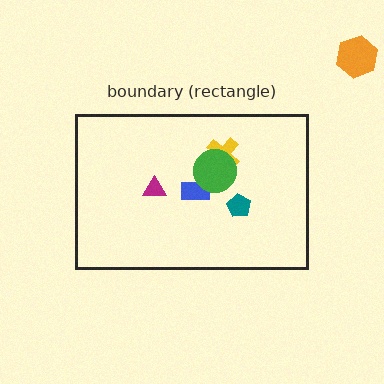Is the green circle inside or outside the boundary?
Inside.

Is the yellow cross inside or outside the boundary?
Inside.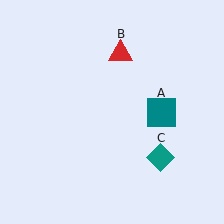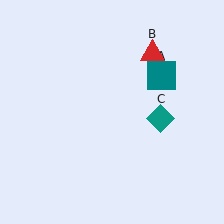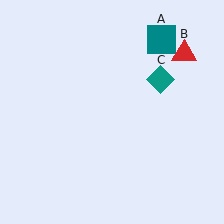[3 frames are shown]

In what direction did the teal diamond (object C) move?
The teal diamond (object C) moved up.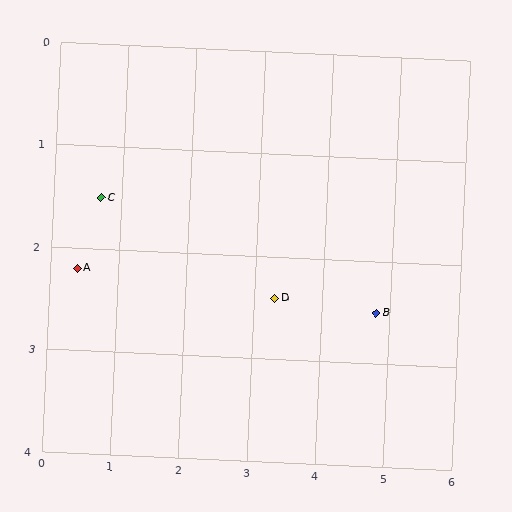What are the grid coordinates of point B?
Point B is at approximately (4.8, 2.5).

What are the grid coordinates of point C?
Point C is at approximately (0.7, 1.5).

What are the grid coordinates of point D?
Point D is at approximately (3.3, 2.4).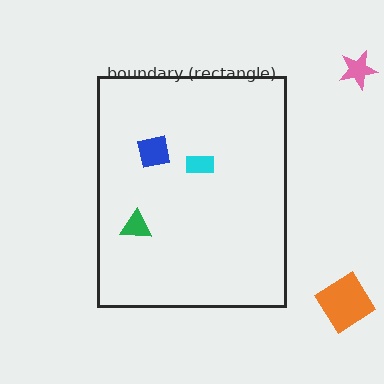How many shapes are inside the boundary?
3 inside, 2 outside.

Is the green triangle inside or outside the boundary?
Inside.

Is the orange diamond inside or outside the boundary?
Outside.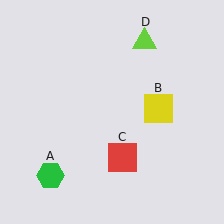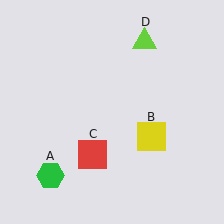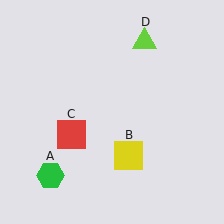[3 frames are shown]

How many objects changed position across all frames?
2 objects changed position: yellow square (object B), red square (object C).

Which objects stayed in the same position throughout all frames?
Green hexagon (object A) and lime triangle (object D) remained stationary.